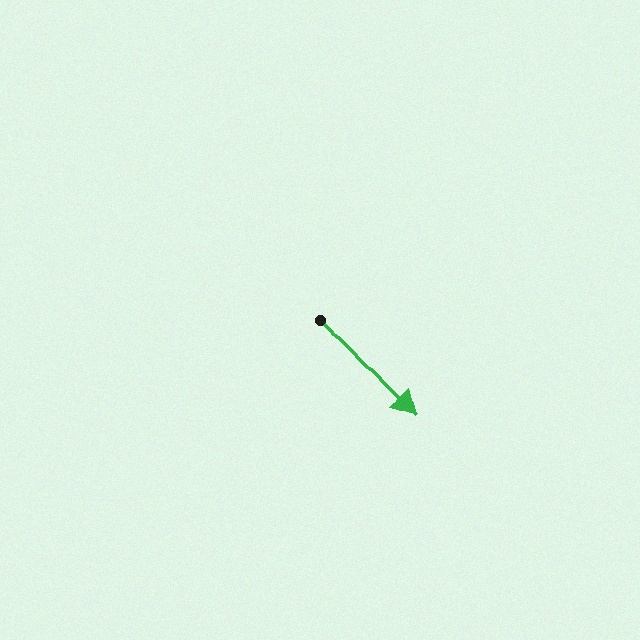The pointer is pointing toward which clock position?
Roughly 5 o'clock.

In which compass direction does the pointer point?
Southeast.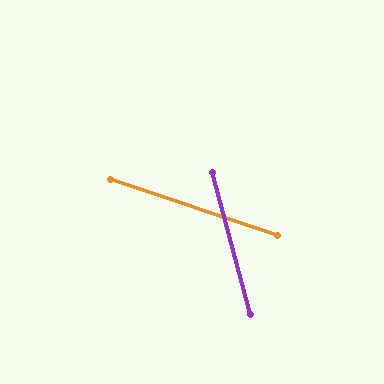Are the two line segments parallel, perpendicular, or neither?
Neither parallel nor perpendicular — they differ by about 56°.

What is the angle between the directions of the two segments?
Approximately 56 degrees.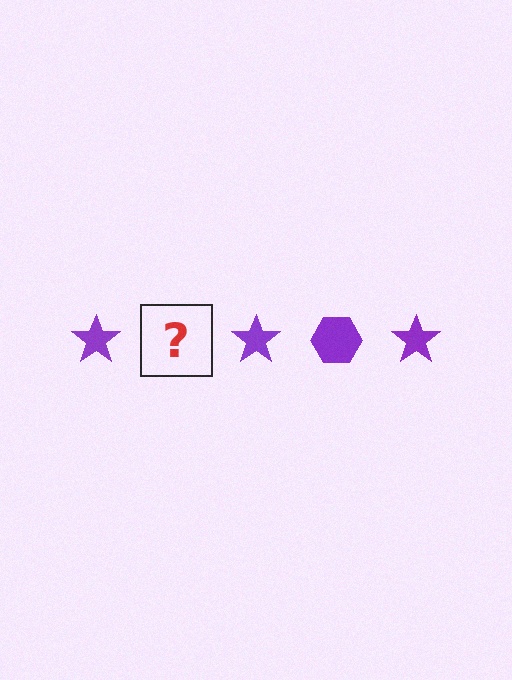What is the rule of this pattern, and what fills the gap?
The rule is that the pattern cycles through star, hexagon shapes in purple. The gap should be filled with a purple hexagon.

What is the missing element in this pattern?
The missing element is a purple hexagon.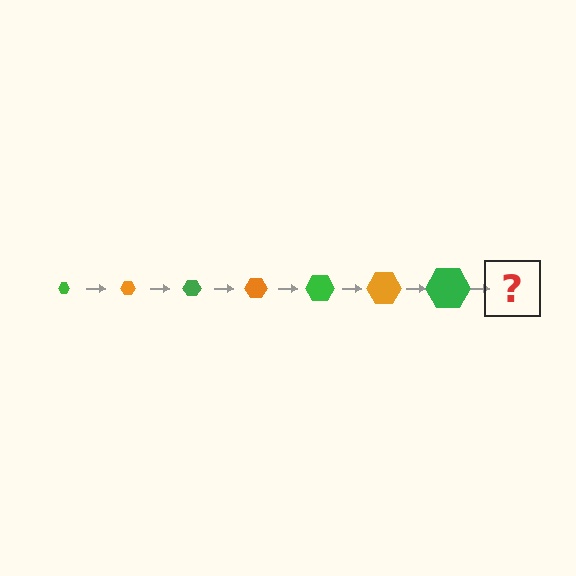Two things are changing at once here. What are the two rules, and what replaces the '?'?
The two rules are that the hexagon grows larger each step and the color cycles through green and orange. The '?' should be an orange hexagon, larger than the previous one.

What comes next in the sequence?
The next element should be an orange hexagon, larger than the previous one.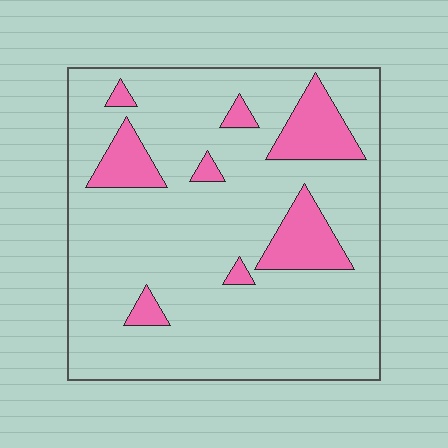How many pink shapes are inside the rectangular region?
8.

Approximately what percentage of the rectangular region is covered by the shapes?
Approximately 15%.